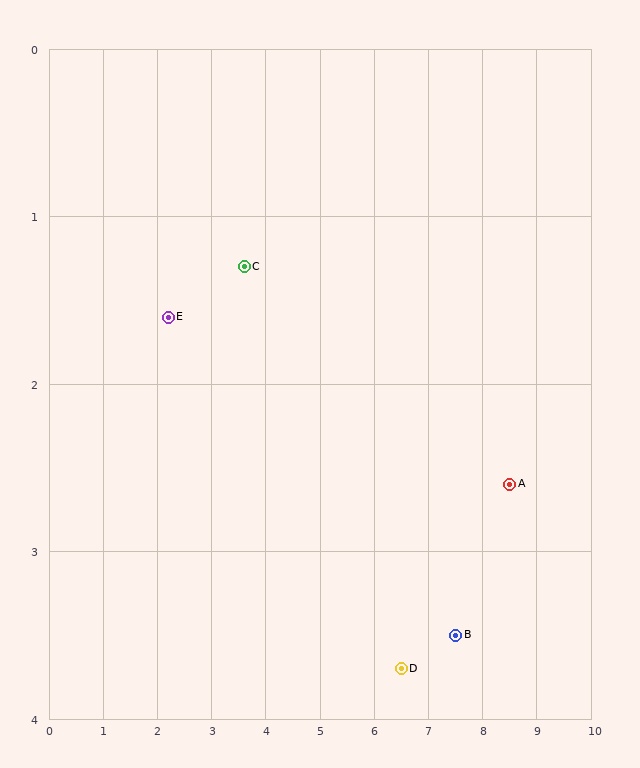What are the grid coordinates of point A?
Point A is at approximately (8.5, 2.6).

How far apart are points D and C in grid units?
Points D and C are about 3.8 grid units apart.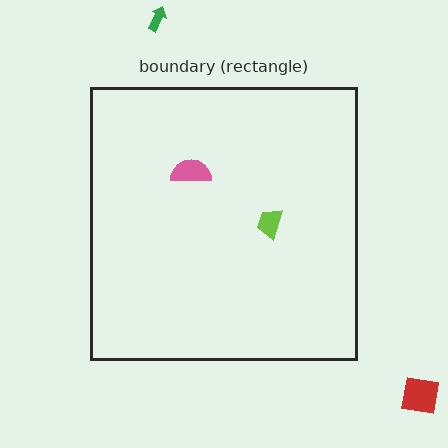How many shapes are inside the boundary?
2 inside, 2 outside.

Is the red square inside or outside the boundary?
Outside.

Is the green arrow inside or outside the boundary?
Outside.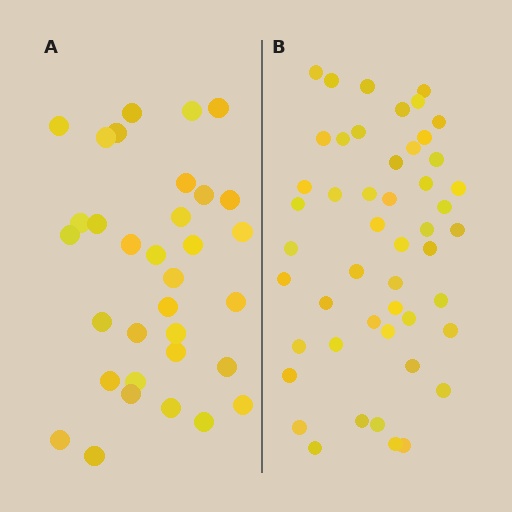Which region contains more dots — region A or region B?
Region B (the right region) has more dots.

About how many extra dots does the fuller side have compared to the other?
Region B has approximately 15 more dots than region A.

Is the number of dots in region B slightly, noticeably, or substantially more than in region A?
Region B has substantially more. The ratio is roughly 1.5 to 1.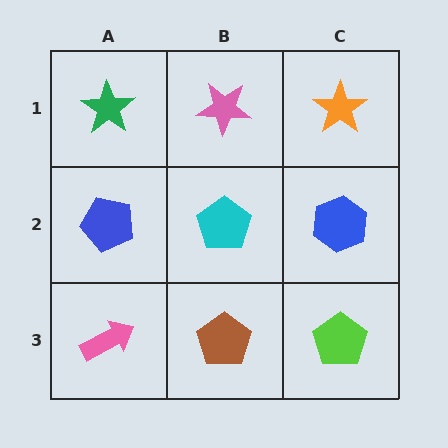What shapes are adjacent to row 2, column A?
A green star (row 1, column A), a pink arrow (row 3, column A), a cyan pentagon (row 2, column B).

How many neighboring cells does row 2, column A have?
3.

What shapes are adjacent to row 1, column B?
A cyan pentagon (row 2, column B), a green star (row 1, column A), an orange star (row 1, column C).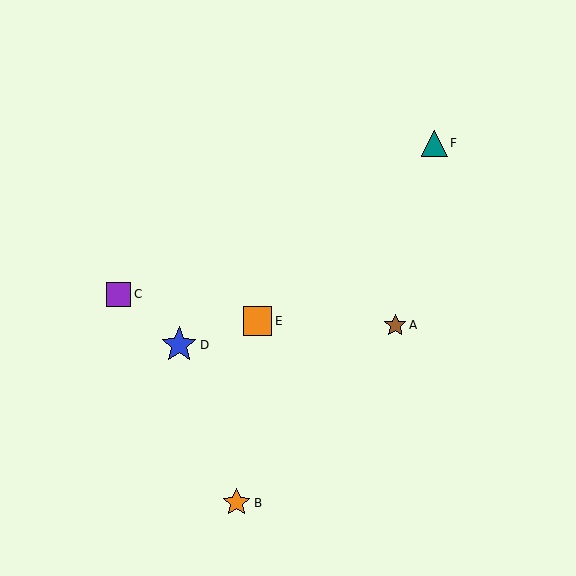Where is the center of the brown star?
The center of the brown star is at (395, 325).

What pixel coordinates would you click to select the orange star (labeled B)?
Click at (237, 503) to select the orange star B.